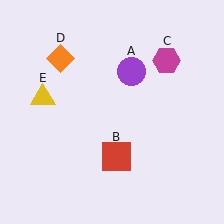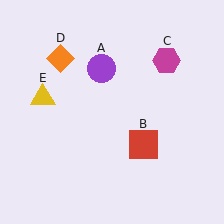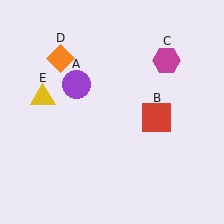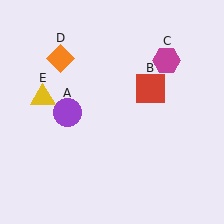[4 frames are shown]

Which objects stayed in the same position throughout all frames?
Magenta hexagon (object C) and orange diamond (object D) and yellow triangle (object E) remained stationary.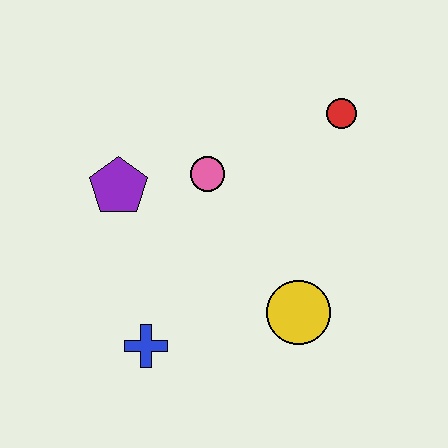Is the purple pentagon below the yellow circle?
No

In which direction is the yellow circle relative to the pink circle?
The yellow circle is below the pink circle.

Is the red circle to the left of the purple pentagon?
No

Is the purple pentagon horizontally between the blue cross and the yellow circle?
No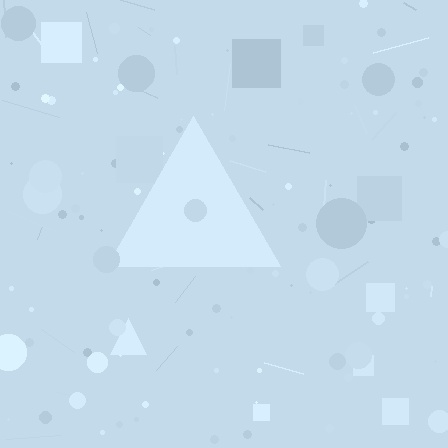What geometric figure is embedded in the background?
A triangle is embedded in the background.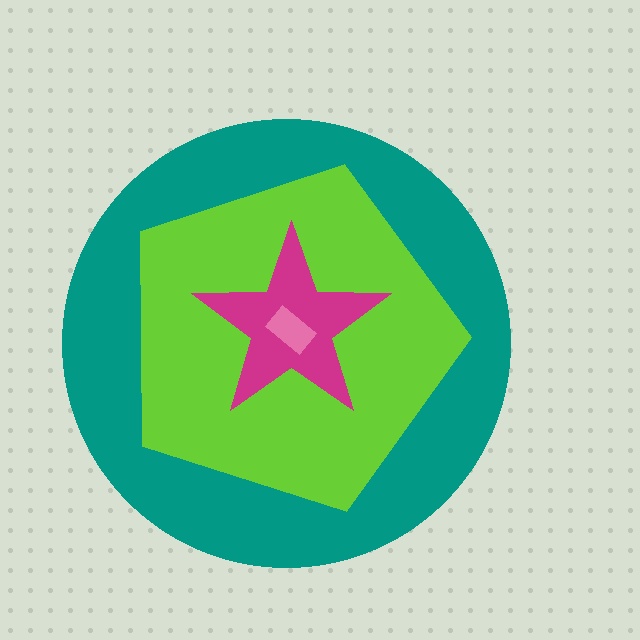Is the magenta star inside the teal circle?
Yes.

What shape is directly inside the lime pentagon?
The magenta star.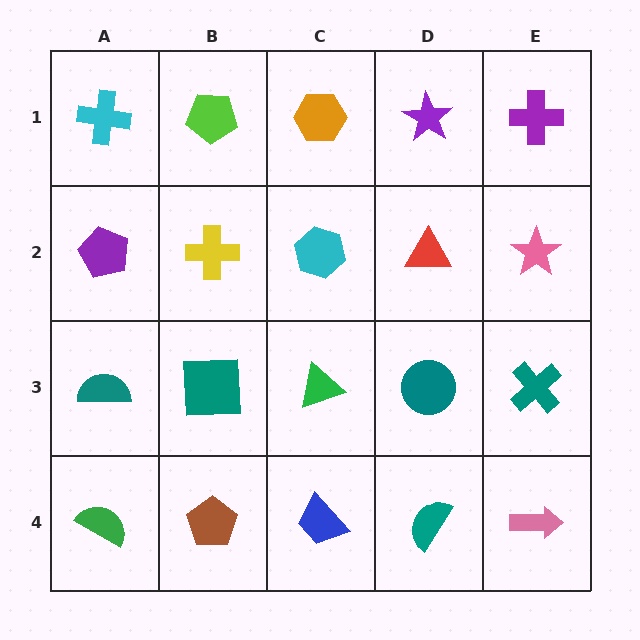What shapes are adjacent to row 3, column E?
A pink star (row 2, column E), a pink arrow (row 4, column E), a teal circle (row 3, column D).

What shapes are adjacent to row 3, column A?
A purple pentagon (row 2, column A), a green semicircle (row 4, column A), a teal square (row 3, column B).